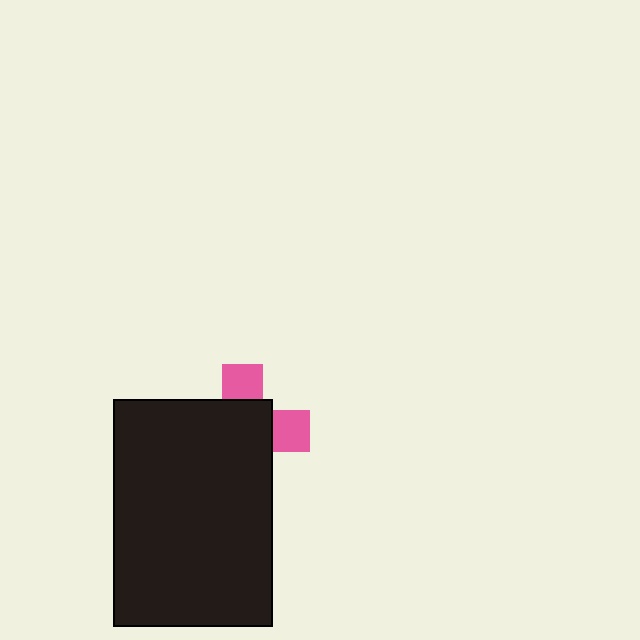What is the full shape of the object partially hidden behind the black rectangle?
The partially hidden object is a pink cross.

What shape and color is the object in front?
The object in front is a black rectangle.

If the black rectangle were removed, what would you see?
You would see the complete pink cross.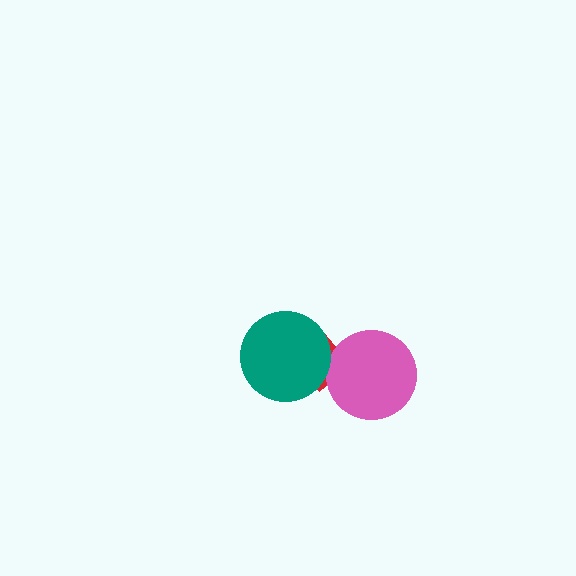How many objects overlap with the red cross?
2 objects overlap with the red cross.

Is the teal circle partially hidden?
No, no other shape covers it.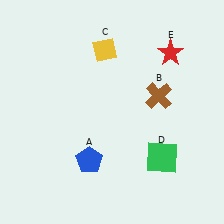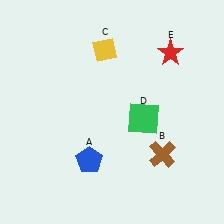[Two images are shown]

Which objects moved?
The objects that moved are: the brown cross (B), the green square (D).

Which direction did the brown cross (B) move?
The brown cross (B) moved down.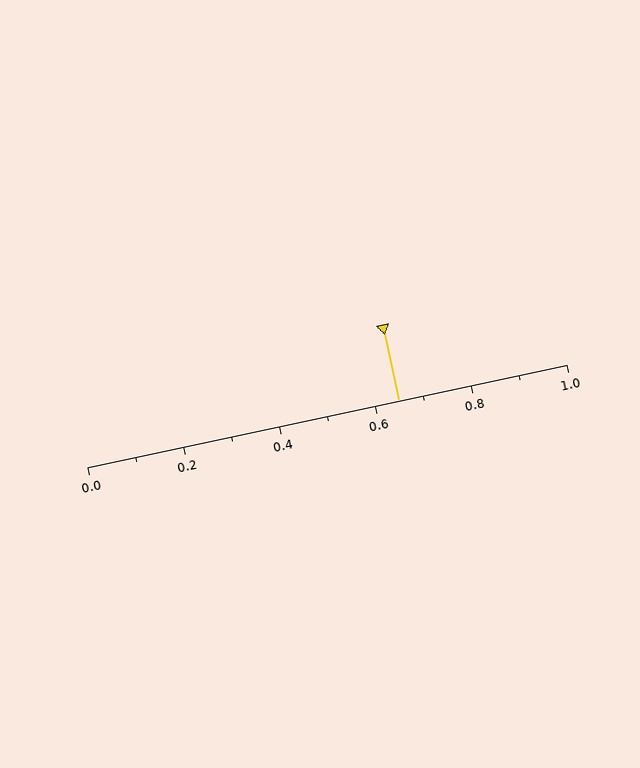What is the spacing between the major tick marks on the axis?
The major ticks are spaced 0.2 apart.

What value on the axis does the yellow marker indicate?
The marker indicates approximately 0.65.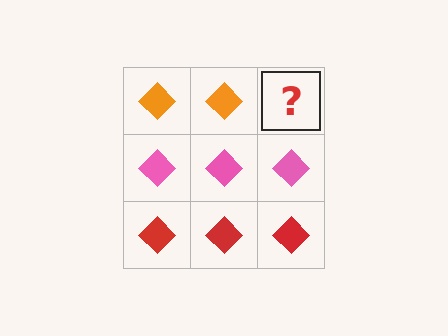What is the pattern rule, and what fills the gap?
The rule is that each row has a consistent color. The gap should be filled with an orange diamond.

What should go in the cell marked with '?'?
The missing cell should contain an orange diamond.